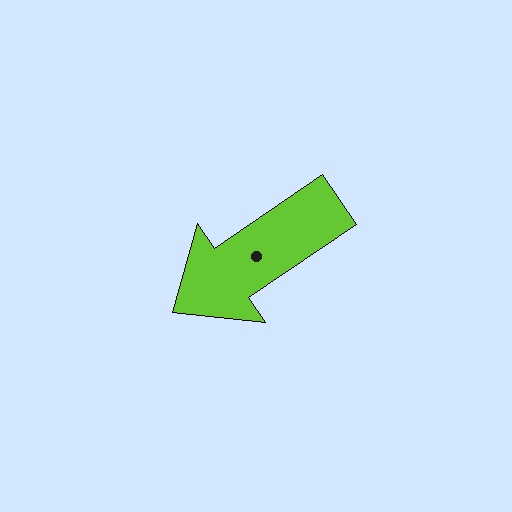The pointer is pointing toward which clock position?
Roughly 8 o'clock.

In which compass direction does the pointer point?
Southwest.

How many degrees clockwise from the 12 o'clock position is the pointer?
Approximately 236 degrees.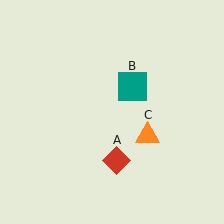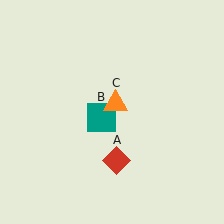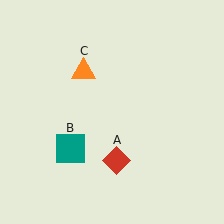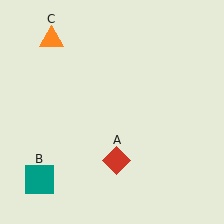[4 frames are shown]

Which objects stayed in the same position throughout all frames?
Red diamond (object A) remained stationary.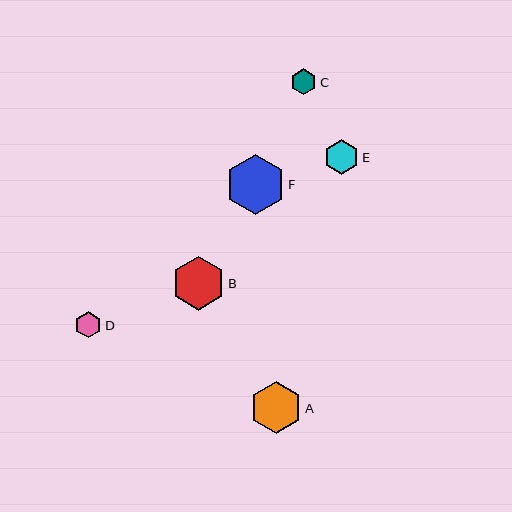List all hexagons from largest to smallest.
From largest to smallest: F, B, A, E, D, C.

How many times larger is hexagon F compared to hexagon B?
Hexagon F is approximately 1.1 times the size of hexagon B.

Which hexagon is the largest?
Hexagon F is the largest with a size of approximately 60 pixels.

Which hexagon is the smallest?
Hexagon C is the smallest with a size of approximately 26 pixels.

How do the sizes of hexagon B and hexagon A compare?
Hexagon B and hexagon A are approximately the same size.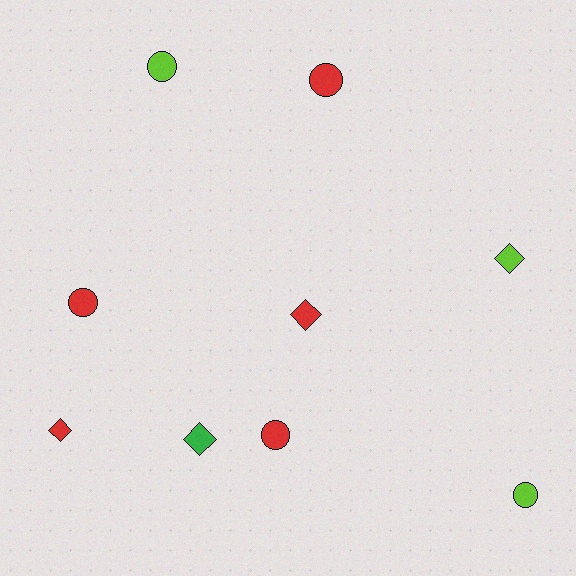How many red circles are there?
There are 3 red circles.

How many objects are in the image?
There are 9 objects.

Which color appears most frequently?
Red, with 5 objects.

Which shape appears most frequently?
Circle, with 5 objects.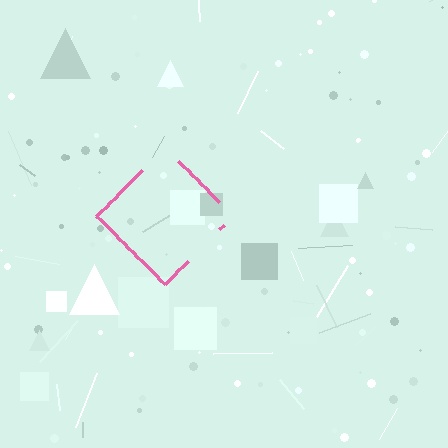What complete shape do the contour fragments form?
The contour fragments form a diamond.